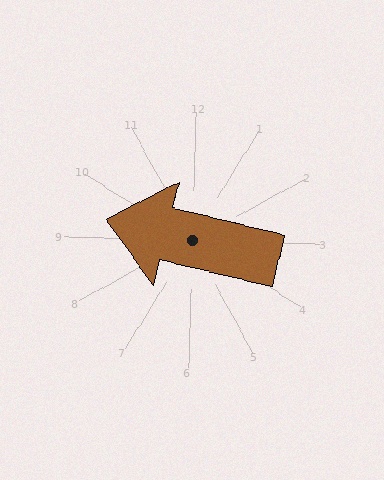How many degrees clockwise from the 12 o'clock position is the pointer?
Approximately 282 degrees.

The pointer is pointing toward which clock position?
Roughly 9 o'clock.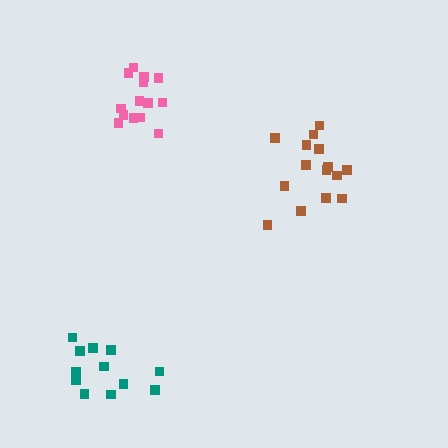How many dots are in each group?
Group 1: 14 dots, Group 2: 15 dots, Group 3: 12 dots (41 total).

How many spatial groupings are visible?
There are 3 spatial groupings.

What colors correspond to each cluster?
The clusters are colored: pink, brown, teal.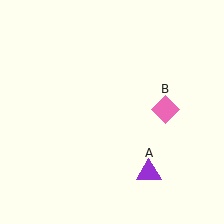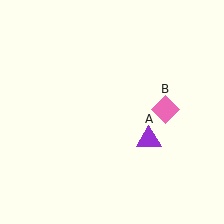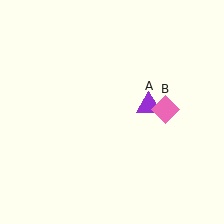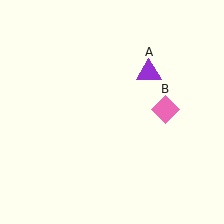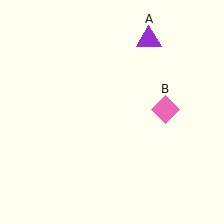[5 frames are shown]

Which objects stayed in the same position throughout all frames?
Pink diamond (object B) remained stationary.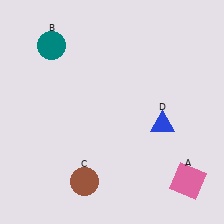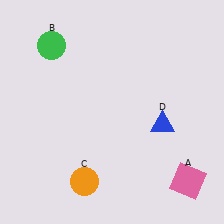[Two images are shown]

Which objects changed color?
B changed from teal to green. C changed from brown to orange.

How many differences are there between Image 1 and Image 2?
There are 2 differences between the two images.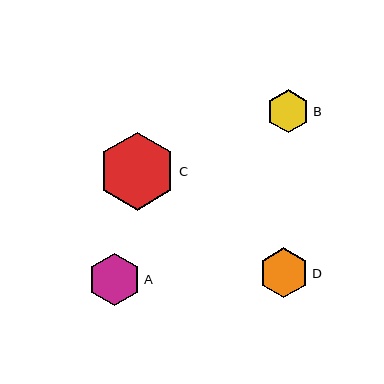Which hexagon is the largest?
Hexagon C is the largest with a size of approximately 78 pixels.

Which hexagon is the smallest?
Hexagon B is the smallest with a size of approximately 44 pixels.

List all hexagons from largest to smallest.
From largest to smallest: C, A, D, B.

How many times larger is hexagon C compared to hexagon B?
Hexagon C is approximately 1.8 times the size of hexagon B.